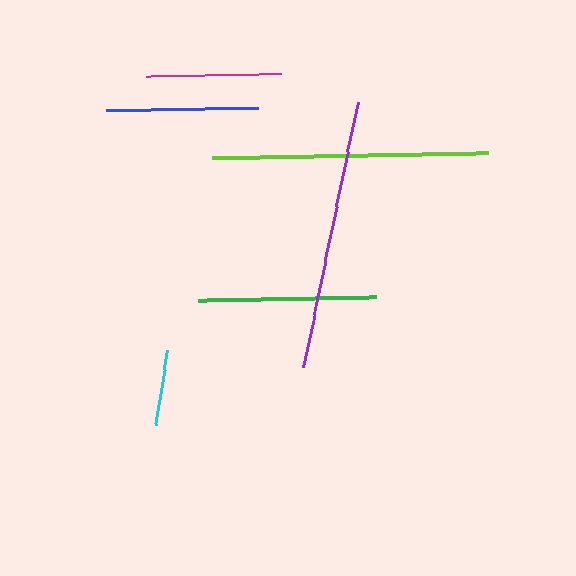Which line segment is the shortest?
The cyan line is the shortest at approximately 76 pixels.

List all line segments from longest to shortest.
From longest to shortest: lime, purple, green, blue, magenta, cyan.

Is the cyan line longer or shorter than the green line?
The green line is longer than the cyan line.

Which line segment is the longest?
The lime line is the longest at approximately 276 pixels.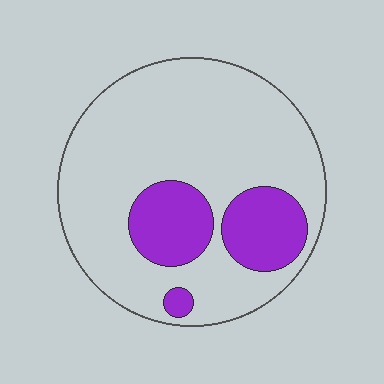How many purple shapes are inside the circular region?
3.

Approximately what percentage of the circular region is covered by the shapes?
Approximately 20%.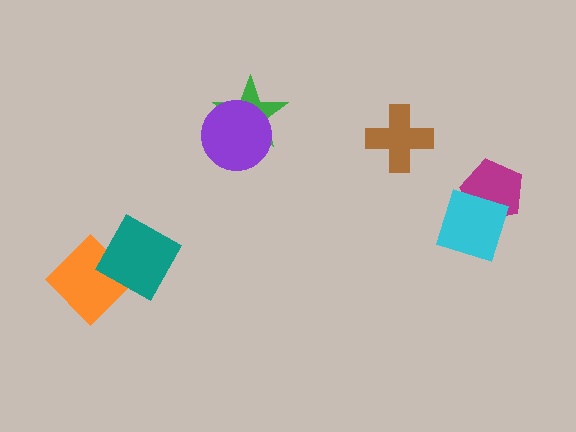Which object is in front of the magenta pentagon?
The cyan diamond is in front of the magenta pentagon.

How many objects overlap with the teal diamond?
1 object overlaps with the teal diamond.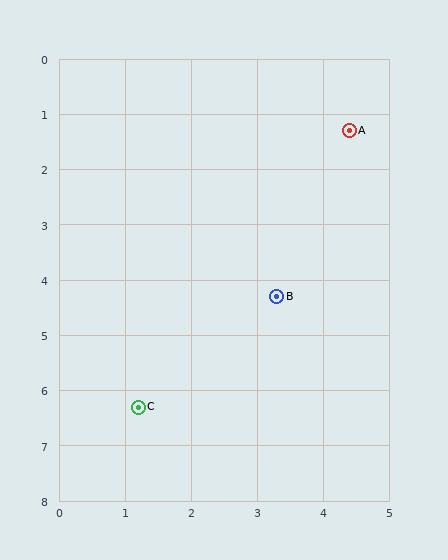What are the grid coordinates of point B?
Point B is at approximately (3.3, 4.3).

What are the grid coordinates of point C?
Point C is at approximately (1.2, 6.3).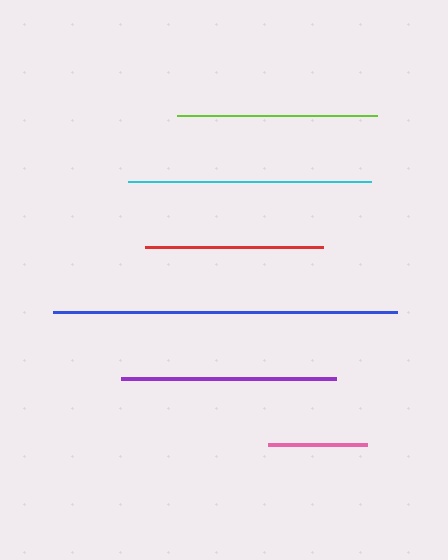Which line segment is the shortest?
The pink line is the shortest at approximately 99 pixels.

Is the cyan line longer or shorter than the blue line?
The blue line is longer than the cyan line.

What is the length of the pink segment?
The pink segment is approximately 99 pixels long.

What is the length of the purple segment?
The purple segment is approximately 215 pixels long.